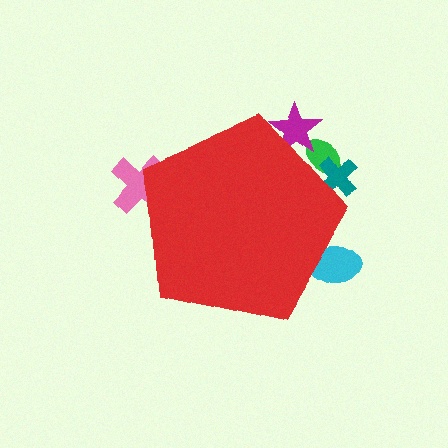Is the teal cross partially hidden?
Yes, the teal cross is partially hidden behind the red pentagon.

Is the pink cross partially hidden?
Yes, the pink cross is partially hidden behind the red pentagon.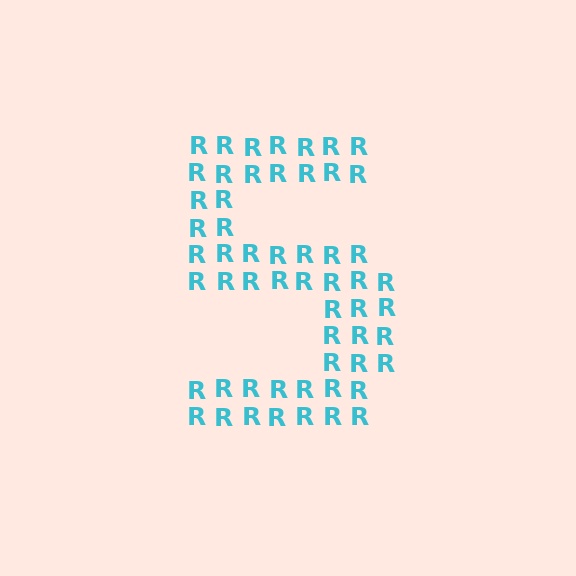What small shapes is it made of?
It is made of small letter R's.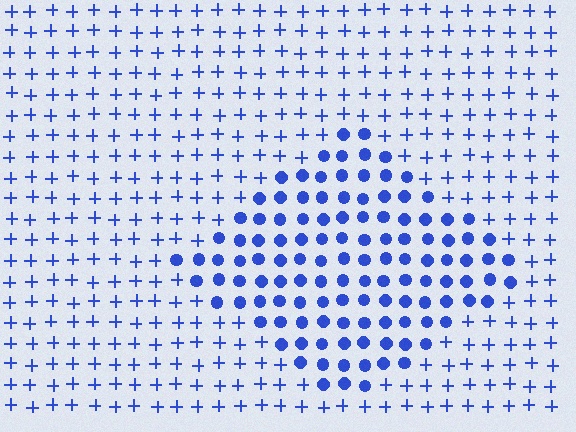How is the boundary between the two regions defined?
The boundary is defined by a change in element shape: circles inside vs. plus signs outside. All elements share the same color and spacing.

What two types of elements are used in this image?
The image uses circles inside the diamond region and plus signs outside it.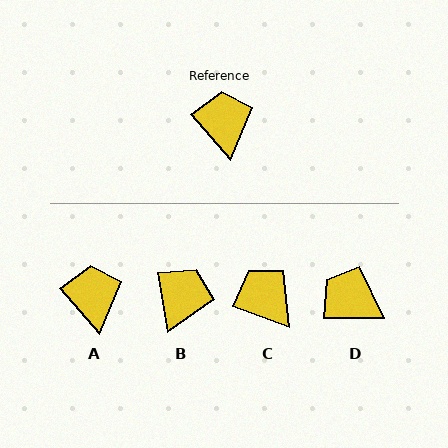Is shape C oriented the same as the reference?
No, it is off by about 28 degrees.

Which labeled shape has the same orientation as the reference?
A.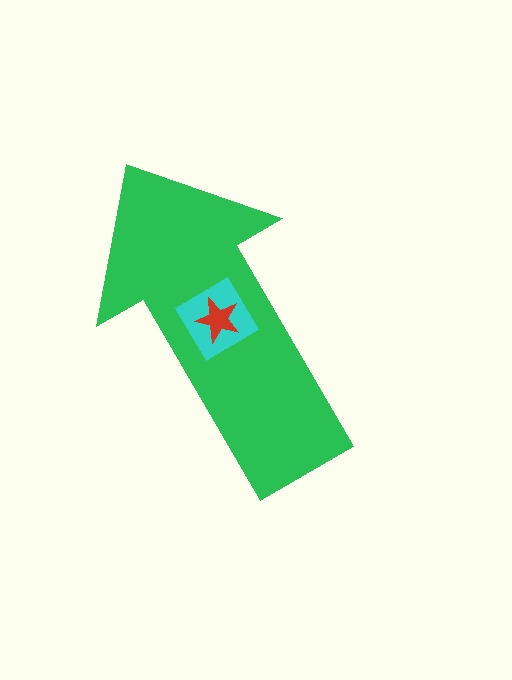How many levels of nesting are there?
3.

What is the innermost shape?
The red star.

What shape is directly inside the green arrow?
The cyan diamond.